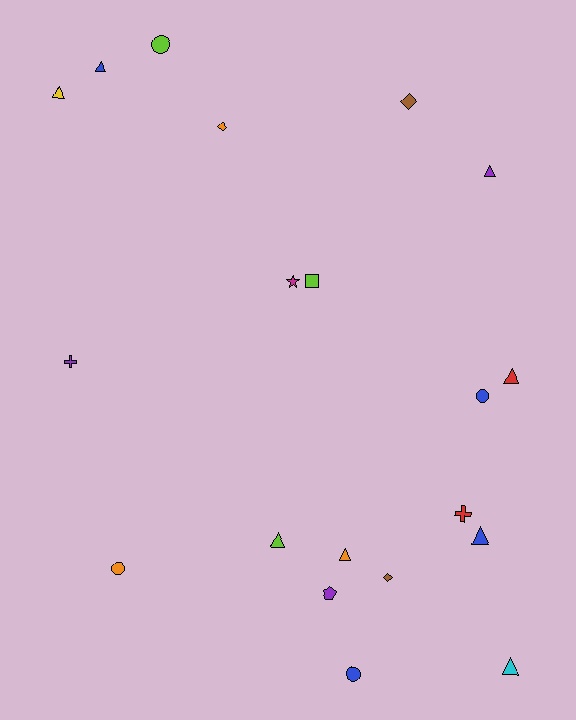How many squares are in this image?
There is 1 square.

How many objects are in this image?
There are 20 objects.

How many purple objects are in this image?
There are 3 purple objects.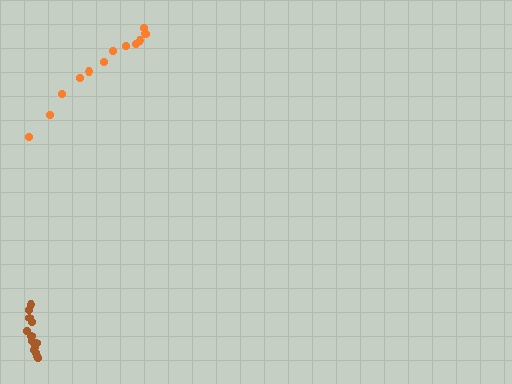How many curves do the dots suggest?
There are 2 distinct paths.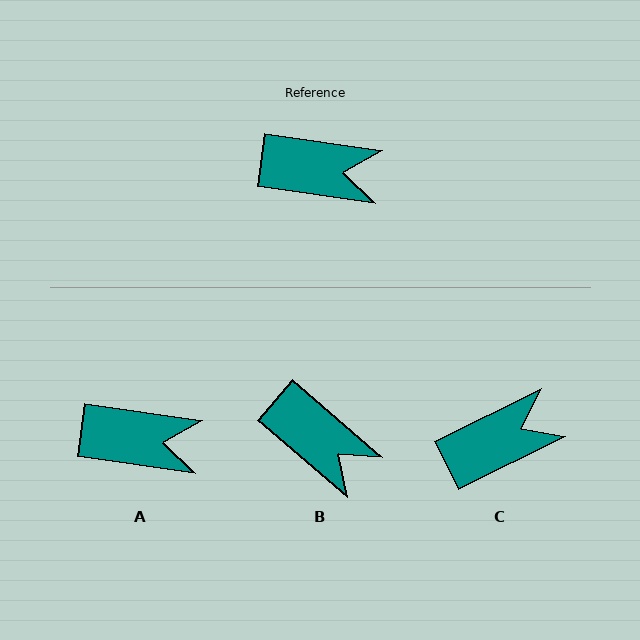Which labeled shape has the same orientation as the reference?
A.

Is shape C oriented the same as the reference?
No, it is off by about 35 degrees.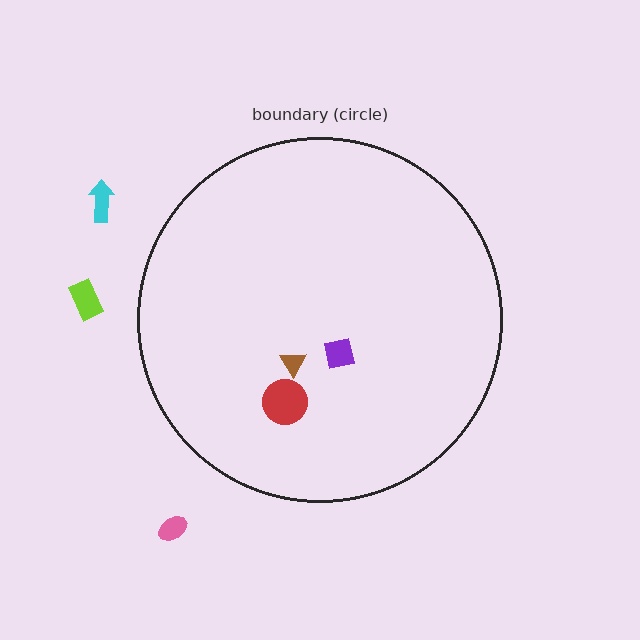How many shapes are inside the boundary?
3 inside, 3 outside.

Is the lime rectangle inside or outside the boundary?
Outside.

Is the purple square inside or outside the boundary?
Inside.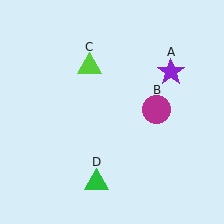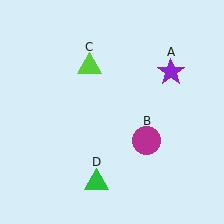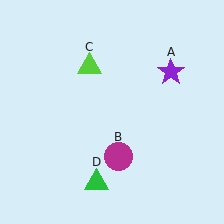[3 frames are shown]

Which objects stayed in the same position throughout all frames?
Purple star (object A) and lime triangle (object C) and green triangle (object D) remained stationary.